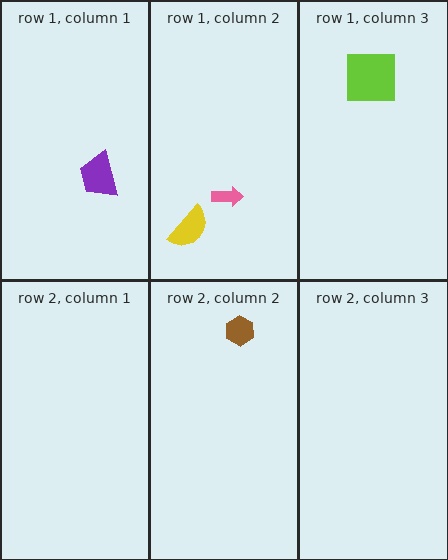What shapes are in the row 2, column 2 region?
The brown hexagon.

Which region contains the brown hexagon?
The row 2, column 2 region.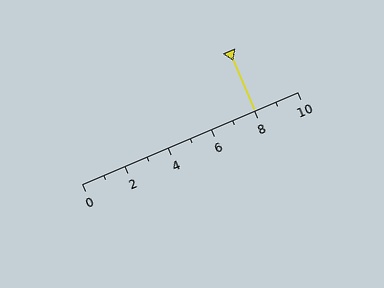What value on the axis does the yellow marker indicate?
The marker indicates approximately 8.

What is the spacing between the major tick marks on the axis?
The major ticks are spaced 2 apart.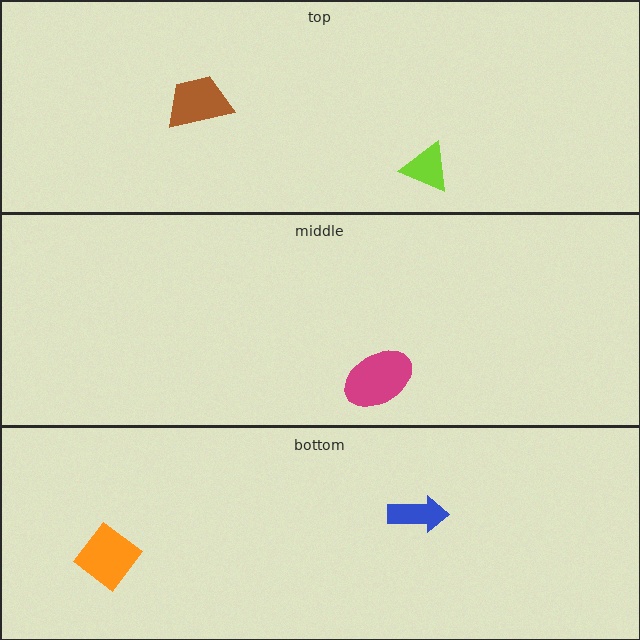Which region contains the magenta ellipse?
The middle region.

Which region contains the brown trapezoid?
The top region.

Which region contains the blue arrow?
The bottom region.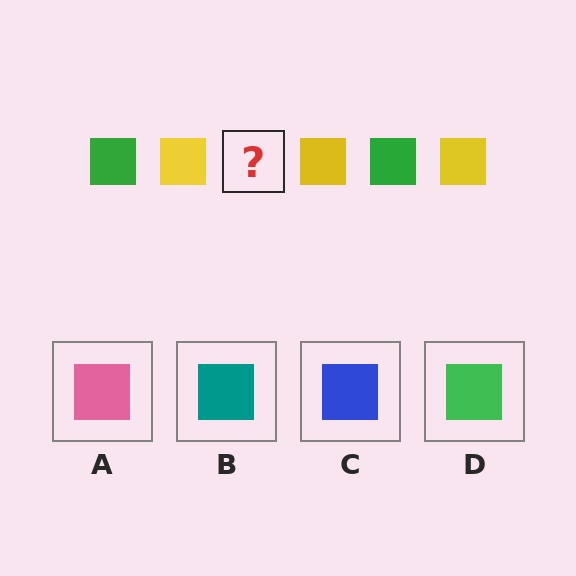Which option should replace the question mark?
Option D.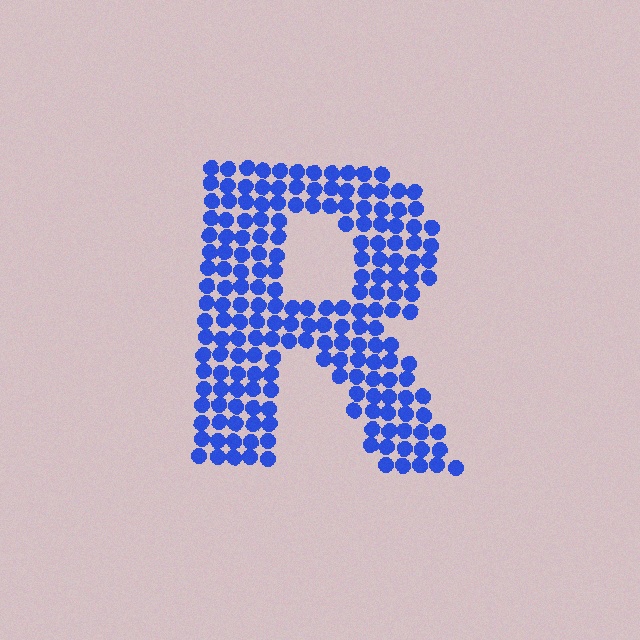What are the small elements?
The small elements are circles.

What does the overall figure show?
The overall figure shows the letter R.